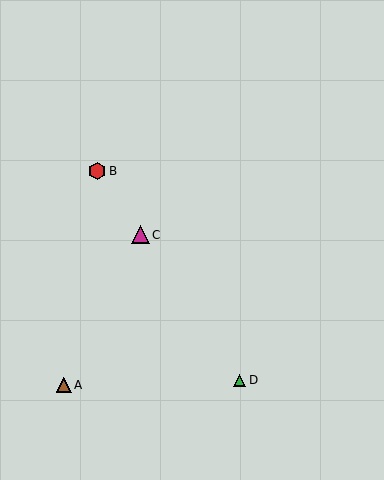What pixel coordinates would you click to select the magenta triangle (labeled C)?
Click at (140, 235) to select the magenta triangle C.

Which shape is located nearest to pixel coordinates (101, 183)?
The red hexagon (labeled B) at (97, 171) is nearest to that location.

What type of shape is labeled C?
Shape C is a magenta triangle.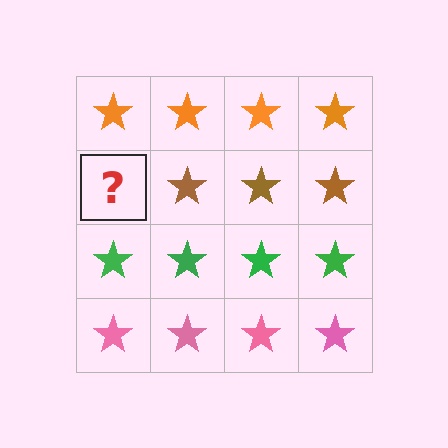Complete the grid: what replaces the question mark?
The question mark should be replaced with a brown star.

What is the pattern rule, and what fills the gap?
The rule is that each row has a consistent color. The gap should be filled with a brown star.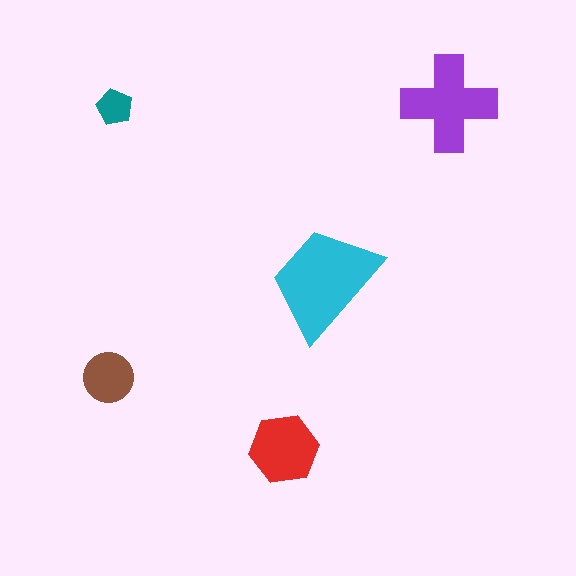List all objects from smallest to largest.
The teal pentagon, the brown circle, the red hexagon, the purple cross, the cyan trapezoid.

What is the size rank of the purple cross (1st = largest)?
2nd.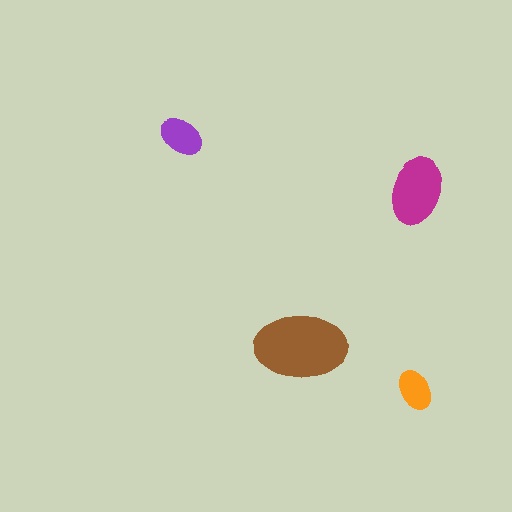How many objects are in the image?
There are 4 objects in the image.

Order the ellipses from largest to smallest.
the brown one, the magenta one, the purple one, the orange one.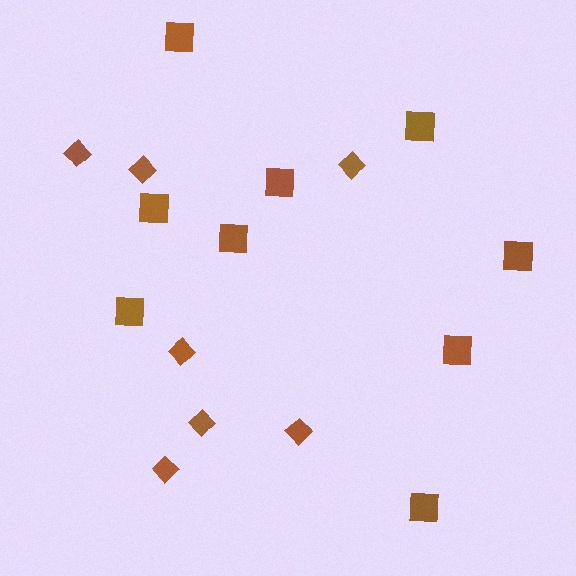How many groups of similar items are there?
There are 2 groups: one group of squares (9) and one group of diamonds (7).